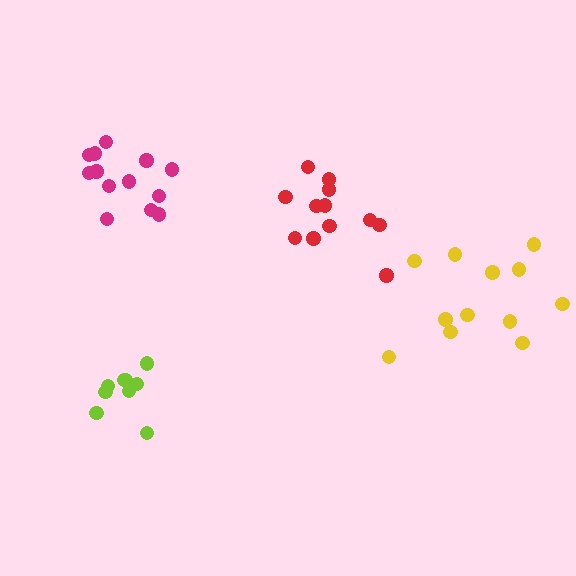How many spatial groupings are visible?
There are 4 spatial groupings.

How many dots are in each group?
Group 1: 9 dots, Group 2: 13 dots, Group 3: 12 dots, Group 4: 12 dots (46 total).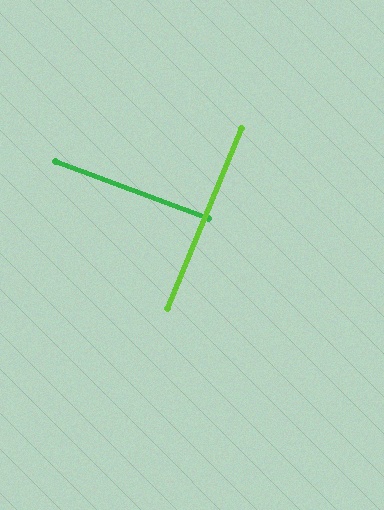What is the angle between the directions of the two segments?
Approximately 88 degrees.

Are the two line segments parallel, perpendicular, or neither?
Perpendicular — they meet at approximately 88°.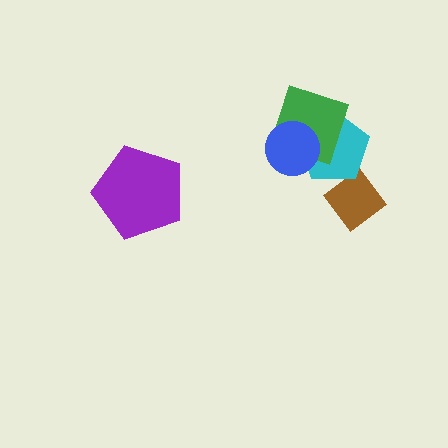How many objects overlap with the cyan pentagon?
3 objects overlap with the cyan pentagon.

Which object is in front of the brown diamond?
The cyan pentagon is in front of the brown diamond.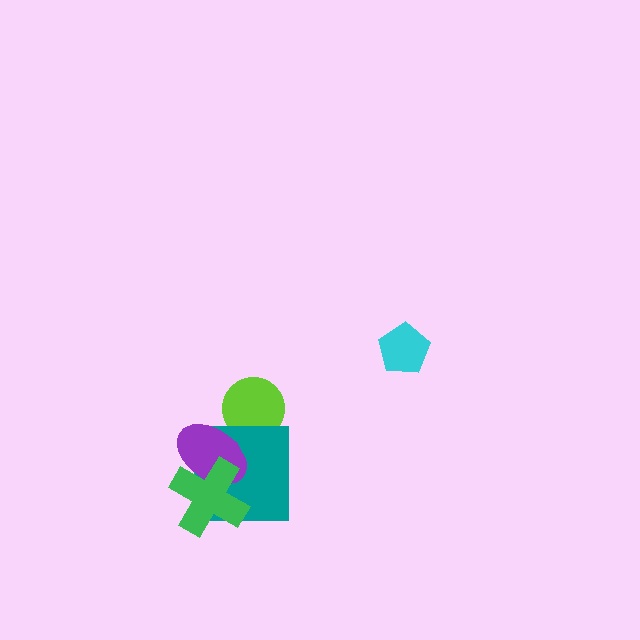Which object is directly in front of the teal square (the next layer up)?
The purple ellipse is directly in front of the teal square.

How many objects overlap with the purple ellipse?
3 objects overlap with the purple ellipse.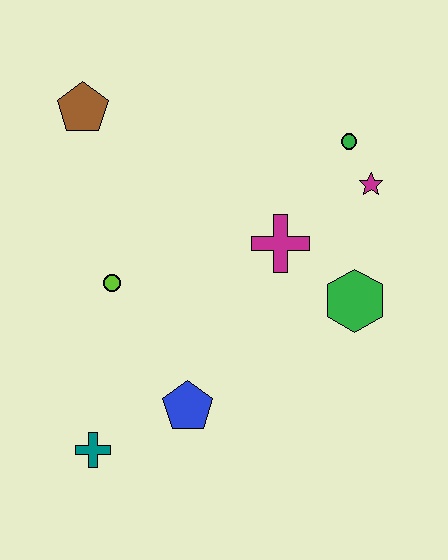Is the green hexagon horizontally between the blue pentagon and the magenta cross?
No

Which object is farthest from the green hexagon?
The brown pentagon is farthest from the green hexagon.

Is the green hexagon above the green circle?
No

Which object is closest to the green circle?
The magenta star is closest to the green circle.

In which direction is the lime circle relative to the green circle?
The lime circle is to the left of the green circle.